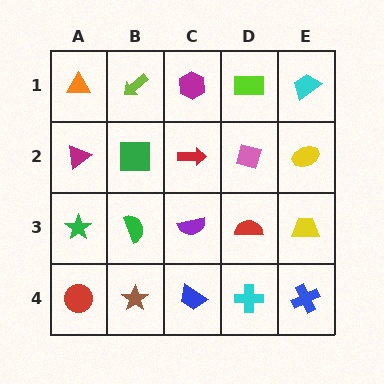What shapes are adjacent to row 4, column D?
A red semicircle (row 3, column D), a blue trapezoid (row 4, column C), a blue cross (row 4, column E).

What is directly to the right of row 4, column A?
A brown star.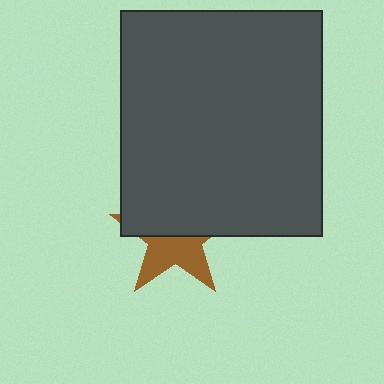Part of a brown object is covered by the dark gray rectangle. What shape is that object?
It is a star.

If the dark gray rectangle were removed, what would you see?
You would see the complete brown star.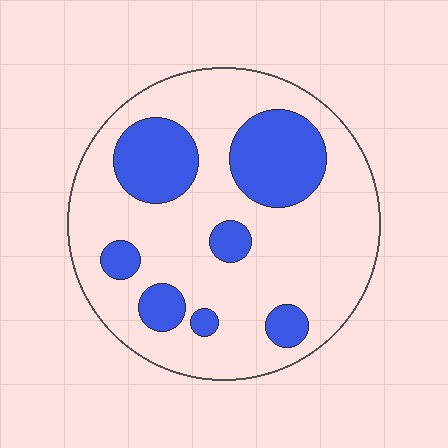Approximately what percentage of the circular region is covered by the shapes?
Approximately 25%.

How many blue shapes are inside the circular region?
7.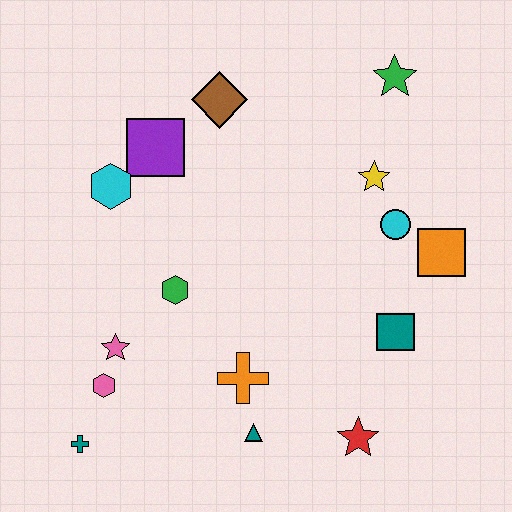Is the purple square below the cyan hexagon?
No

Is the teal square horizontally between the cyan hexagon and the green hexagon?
No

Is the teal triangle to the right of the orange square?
No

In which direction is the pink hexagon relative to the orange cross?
The pink hexagon is to the left of the orange cross.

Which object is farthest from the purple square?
The red star is farthest from the purple square.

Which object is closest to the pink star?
The pink hexagon is closest to the pink star.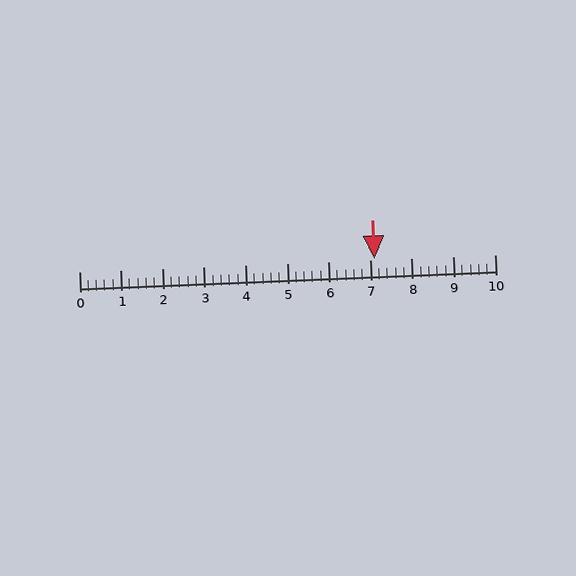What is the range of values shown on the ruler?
The ruler shows values from 0 to 10.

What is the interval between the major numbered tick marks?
The major tick marks are spaced 1 units apart.